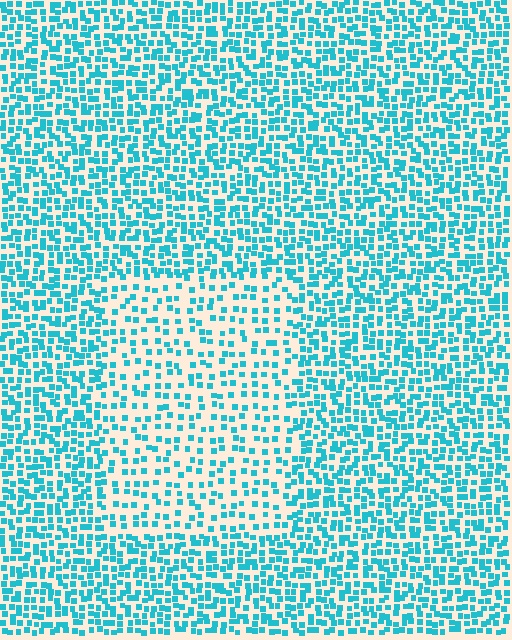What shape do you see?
I see a rectangle.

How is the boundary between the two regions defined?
The boundary is defined by a change in element density (approximately 1.9x ratio). All elements are the same color, size, and shape.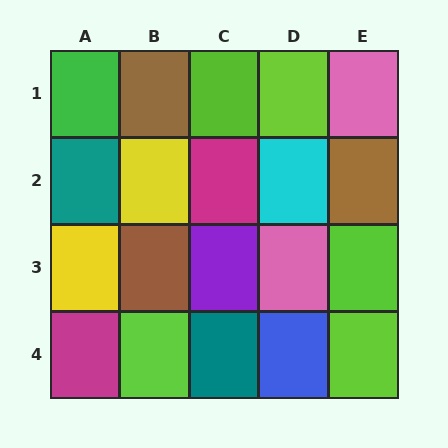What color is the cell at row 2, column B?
Yellow.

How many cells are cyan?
1 cell is cyan.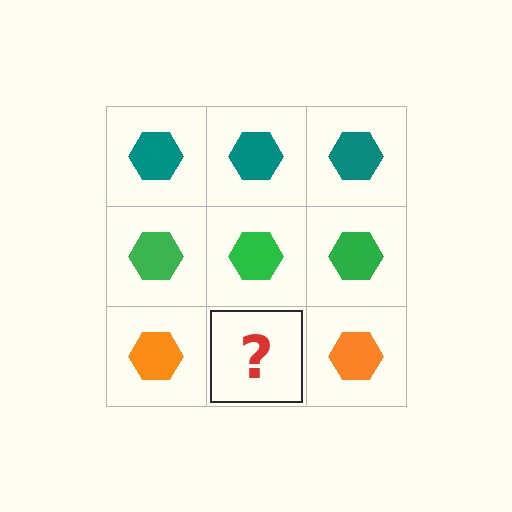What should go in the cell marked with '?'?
The missing cell should contain an orange hexagon.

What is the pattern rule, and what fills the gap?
The rule is that each row has a consistent color. The gap should be filled with an orange hexagon.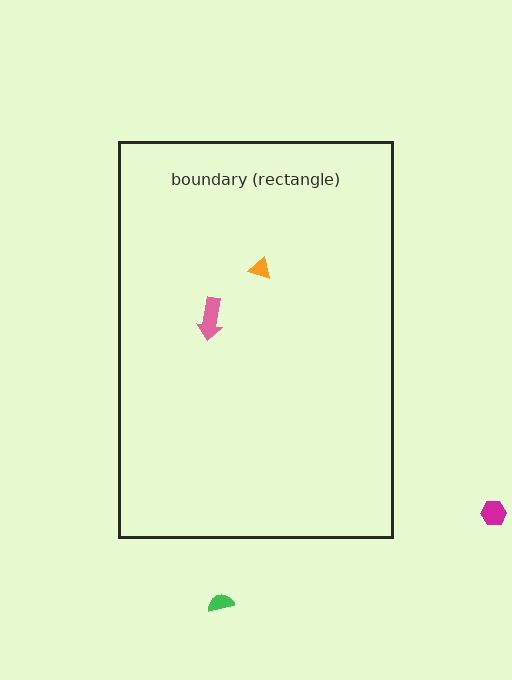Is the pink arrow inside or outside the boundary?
Inside.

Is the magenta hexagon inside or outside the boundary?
Outside.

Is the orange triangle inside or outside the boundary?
Inside.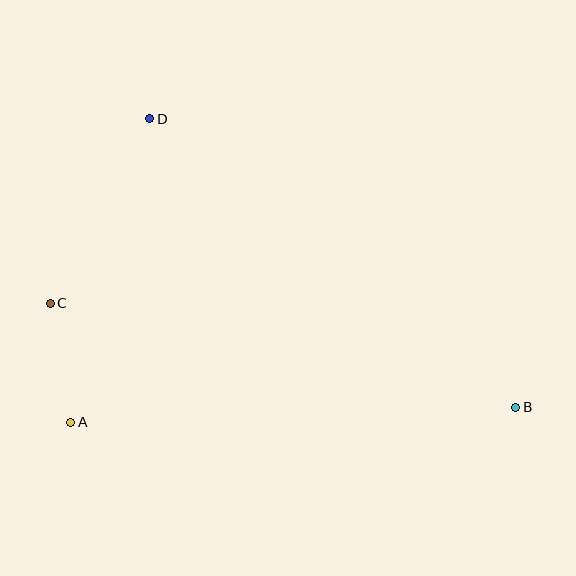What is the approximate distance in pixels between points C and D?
The distance between C and D is approximately 210 pixels.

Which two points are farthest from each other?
Points B and C are farthest from each other.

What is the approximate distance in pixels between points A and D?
The distance between A and D is approximately 313 pixels.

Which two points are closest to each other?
Points A and C are closest to each other.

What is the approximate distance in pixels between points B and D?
The distance between B and D is approximately 466 pixels.